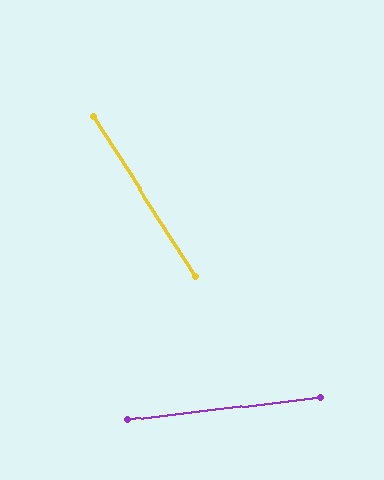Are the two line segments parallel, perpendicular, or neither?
Neither parallel nor perpendicular — they differ by about 64°.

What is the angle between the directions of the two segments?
Approximately 64 degrees.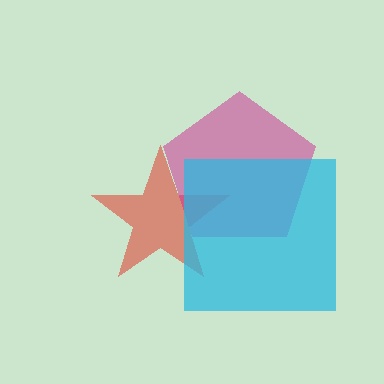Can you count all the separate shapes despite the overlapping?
Yes, there are 3 separate shapes.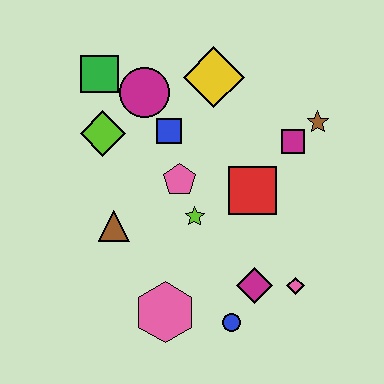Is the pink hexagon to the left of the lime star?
Yes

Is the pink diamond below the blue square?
Yes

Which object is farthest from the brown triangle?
The brown star is farthest from the brown triangle.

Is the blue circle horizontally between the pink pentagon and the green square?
No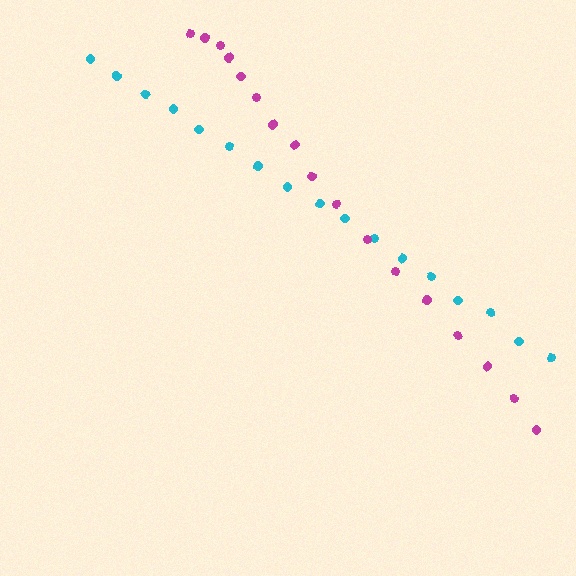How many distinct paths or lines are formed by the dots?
There are 2 distinct paths.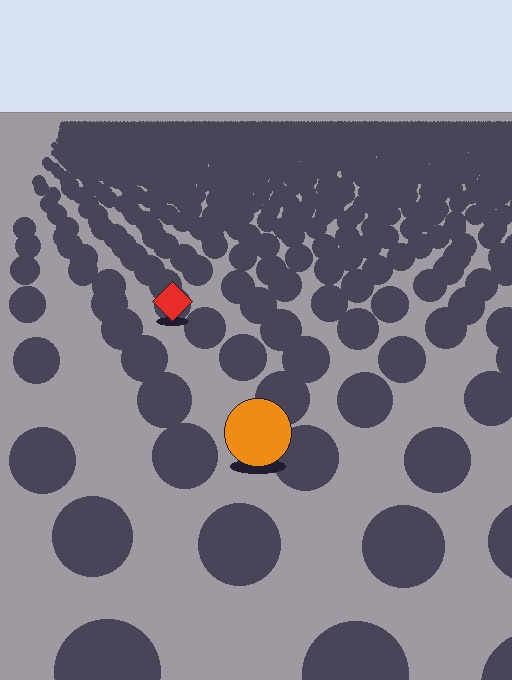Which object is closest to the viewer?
The orange circle is closest. The texture marks near it are larger and more spread out.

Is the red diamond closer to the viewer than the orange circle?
No. The orange circle is closer — you can tell from the texture gradient: the ground texture is coarser near it.